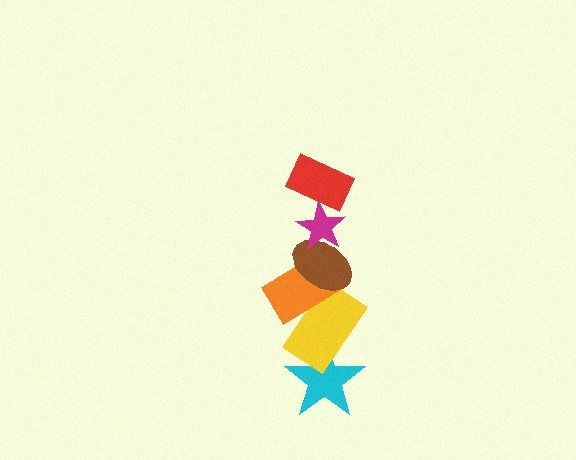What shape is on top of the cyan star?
The yellow rectangle is on top of the cyan star.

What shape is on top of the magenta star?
The red rectangle is on top of the magenta star.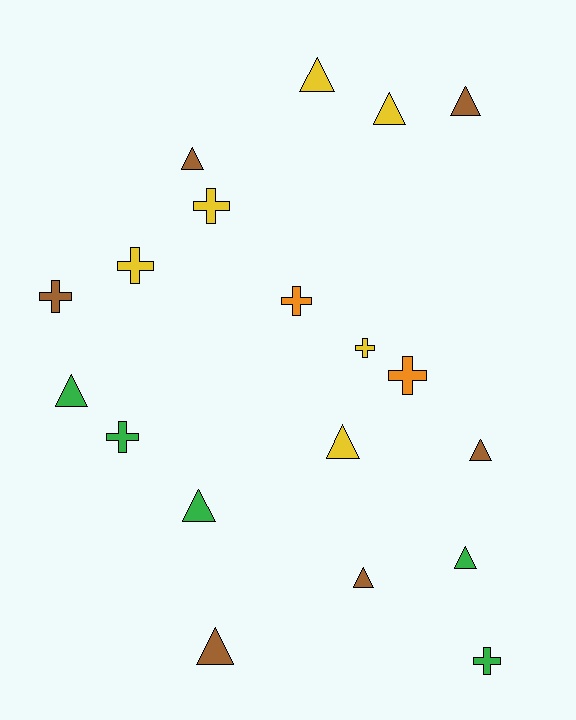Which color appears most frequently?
Yellow, with 6 objects.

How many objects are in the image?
There are 19 objects.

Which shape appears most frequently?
Triangle, with 11 objects.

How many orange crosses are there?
There are 2 orange crosses.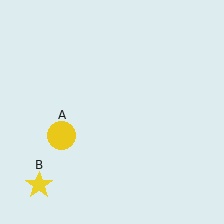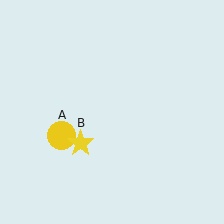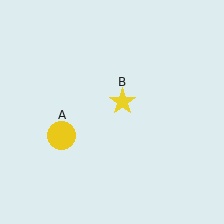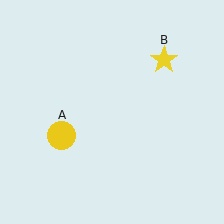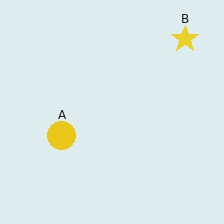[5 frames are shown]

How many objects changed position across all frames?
1 object changed position: yellow star (object B).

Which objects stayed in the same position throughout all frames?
Yellow circle (object A) remained stationary.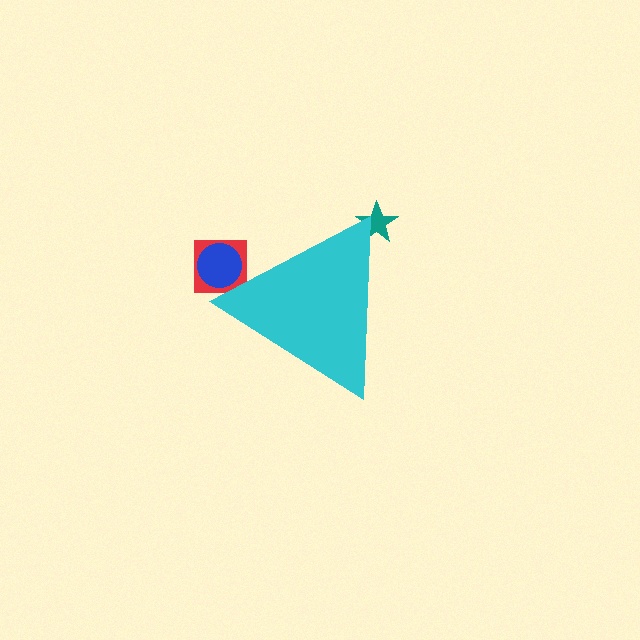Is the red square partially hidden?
Yes, the red square is partially hidden behind the cyan triangle.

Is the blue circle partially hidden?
Yes, the blue circle is partially hidden behind the cyan triangle.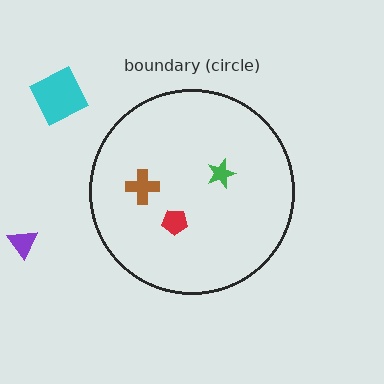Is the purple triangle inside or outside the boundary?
Outside.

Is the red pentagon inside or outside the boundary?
Inside.